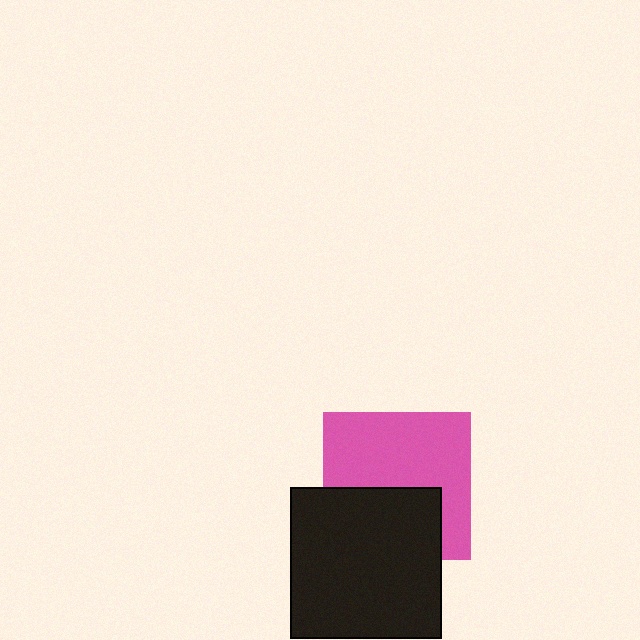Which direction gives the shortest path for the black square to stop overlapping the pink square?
Moving down gives the shortest separation.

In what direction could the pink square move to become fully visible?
The pink square could move up. That would shift it out from behind the black square entirely.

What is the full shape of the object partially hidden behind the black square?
The partially hidden object is a pink square.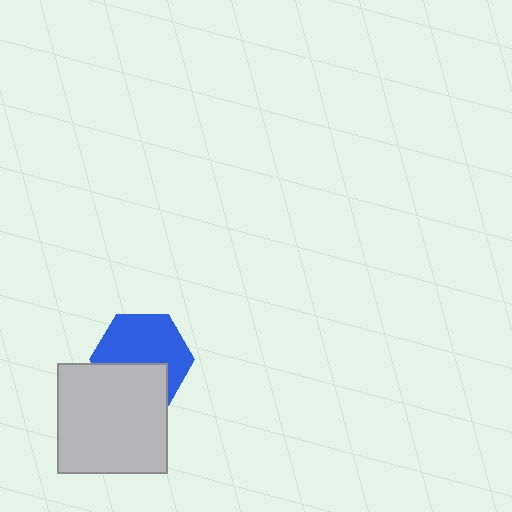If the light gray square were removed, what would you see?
You would see the complete blue hexagon.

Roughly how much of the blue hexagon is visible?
About half of it is visible (roughly 63%).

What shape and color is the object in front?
The object in front is a light gray square.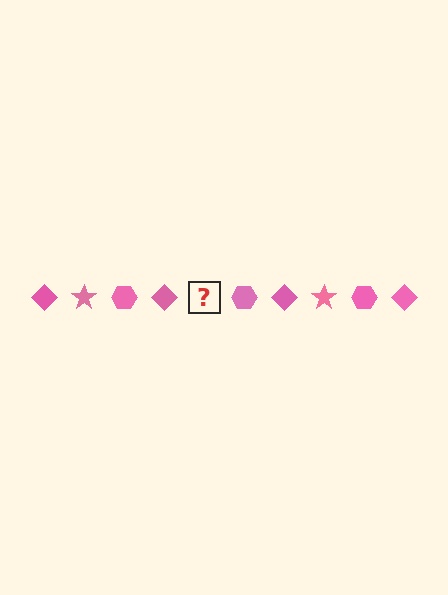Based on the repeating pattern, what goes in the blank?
The blank should be a pink star.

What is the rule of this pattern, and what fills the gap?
The rule is that the pattern cycles through diamond, star, hexagon shapes in pink. The gap should be filled with a pink star.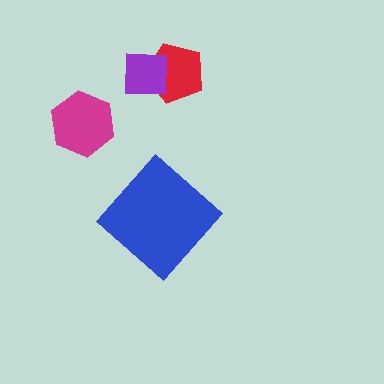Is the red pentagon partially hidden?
Yes, it is partially covered by another shape.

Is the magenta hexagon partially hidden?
No, no other shape covers it.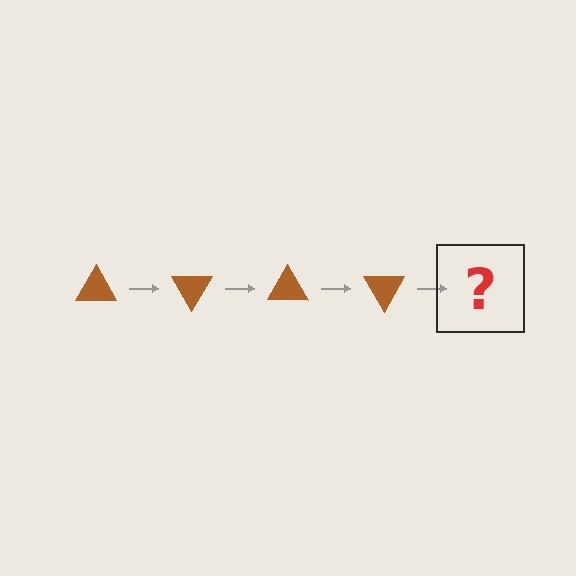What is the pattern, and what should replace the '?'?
The pattern is that the triangle rotates 60 degrees each step. The '?' should be a brown triangle rotated 240 degrees.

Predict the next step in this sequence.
The next step is a brown triangle rotated 240 degrees.